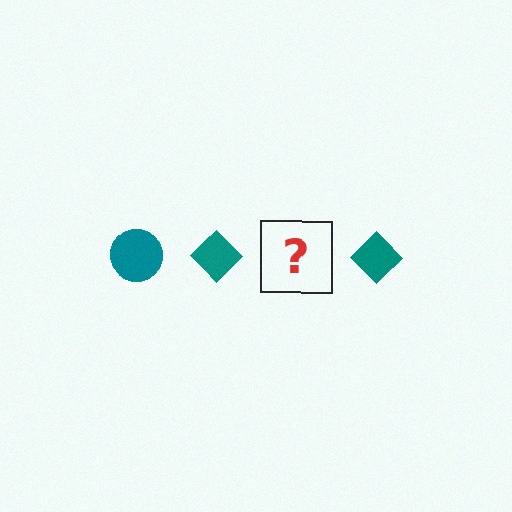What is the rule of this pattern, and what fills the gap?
The rule is that the pattern cycles through circle, diamond shapes in teal. The gap should be filled with a teal circle.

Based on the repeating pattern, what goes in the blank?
The blank should be a teal circle.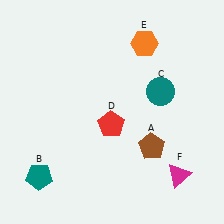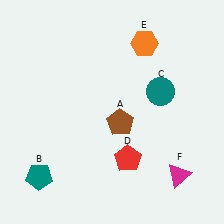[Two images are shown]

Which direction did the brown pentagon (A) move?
The brown pentagon (A) moved left.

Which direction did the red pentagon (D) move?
The red pentagon (D) moved down.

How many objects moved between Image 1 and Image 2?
2 objects moved between the two images.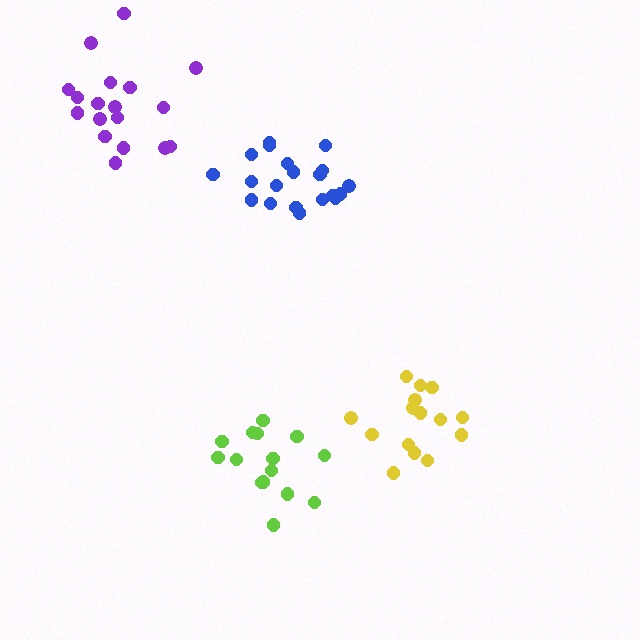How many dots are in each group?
Group 1: 20 dots, Group 2: 15 dots, Group 3: 15 dots, Group 4: 18 dots (68 total).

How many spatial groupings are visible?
There are 4 spatial groupings.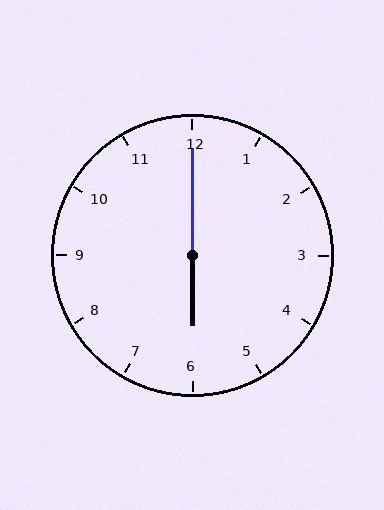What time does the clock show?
6:00.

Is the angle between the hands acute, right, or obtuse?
It is obtuse.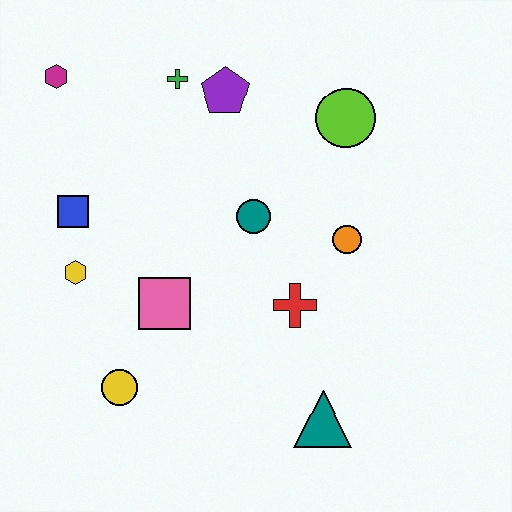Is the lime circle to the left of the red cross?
No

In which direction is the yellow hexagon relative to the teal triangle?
The yellow hexagon is to the left of the teal triangle.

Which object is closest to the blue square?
The yellow hexagon is closest to the blue square.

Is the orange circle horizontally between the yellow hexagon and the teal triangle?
No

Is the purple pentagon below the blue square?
No